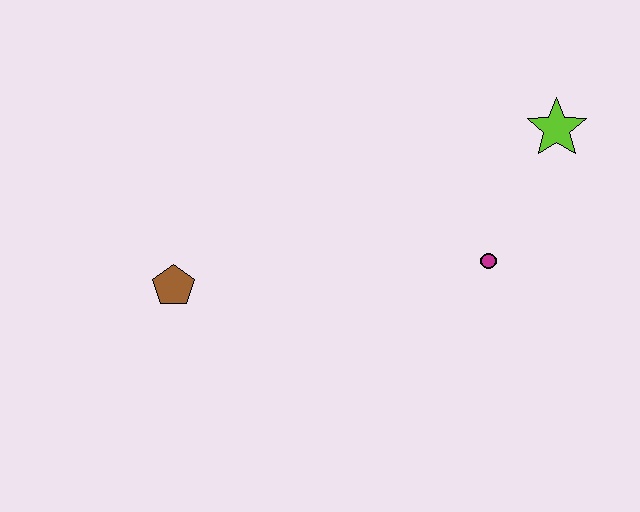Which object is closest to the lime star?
The magenta circle is closest to the lime star.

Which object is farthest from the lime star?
The brown pentagon is farthest from the lime star.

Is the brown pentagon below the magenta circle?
Yes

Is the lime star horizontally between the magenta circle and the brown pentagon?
No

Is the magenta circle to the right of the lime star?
No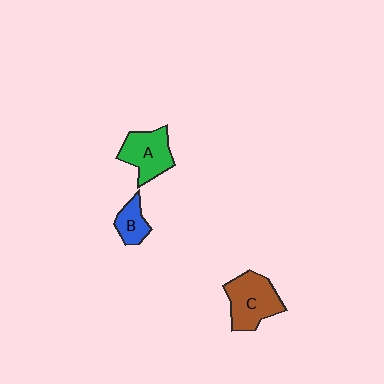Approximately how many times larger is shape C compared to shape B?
Approximately 2.1 times.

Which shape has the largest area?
Shape C (brown).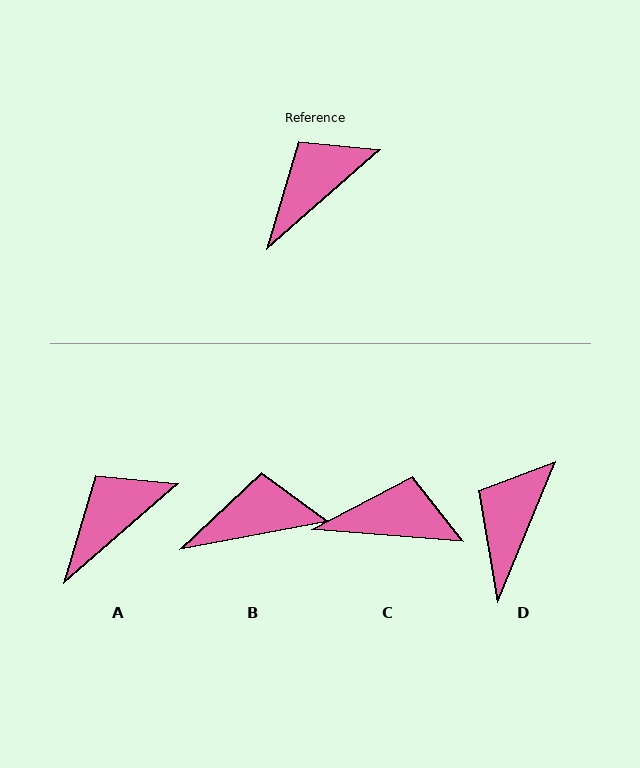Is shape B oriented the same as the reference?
No, it is off by about 30 degrees.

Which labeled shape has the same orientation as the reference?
A.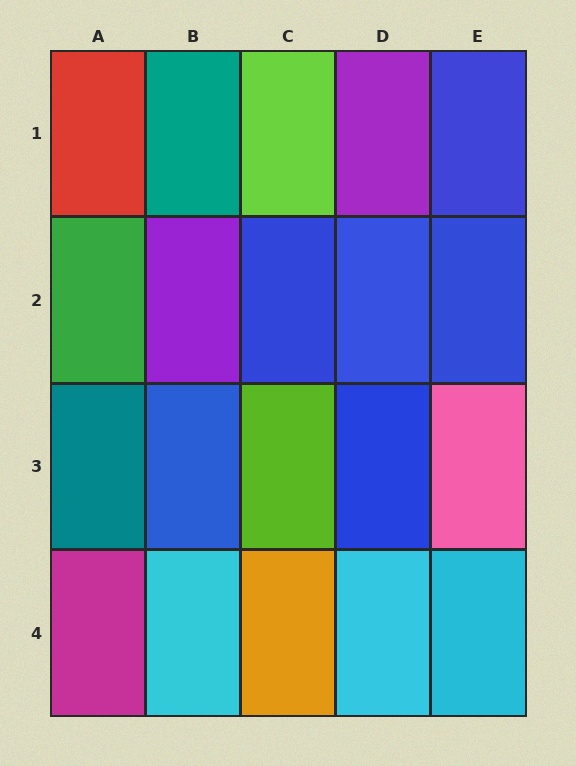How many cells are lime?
2 cells are lime.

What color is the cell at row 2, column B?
Purple.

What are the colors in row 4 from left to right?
Magenta, cyan, orange, cyan, cyan.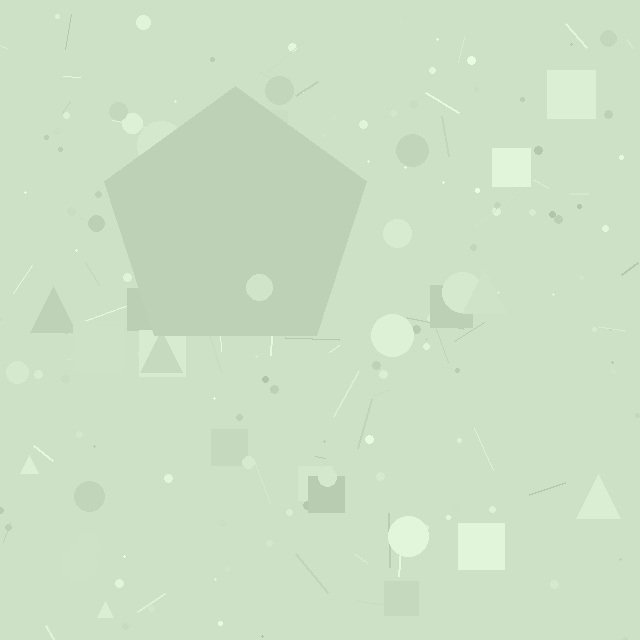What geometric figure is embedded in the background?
A pentagon is embedded in the background.